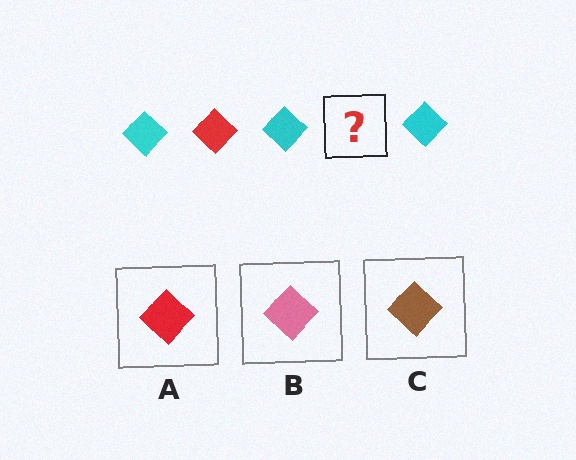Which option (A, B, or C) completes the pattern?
A.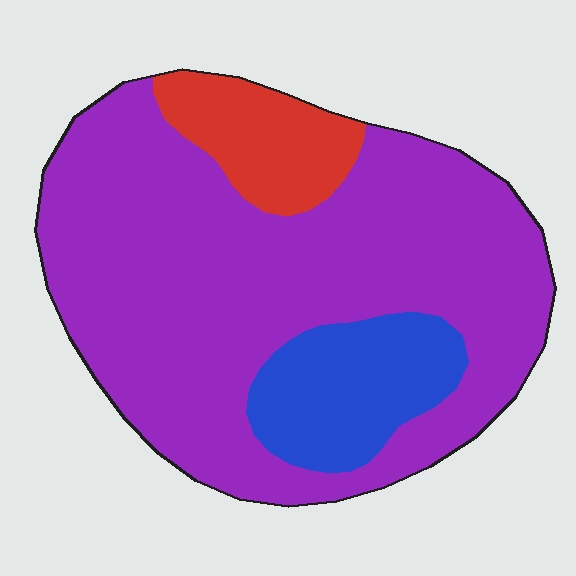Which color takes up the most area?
Purple, at roughly 75%.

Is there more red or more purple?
Purple.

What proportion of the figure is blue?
Blue takes up about one sixth (1/6) of the figure.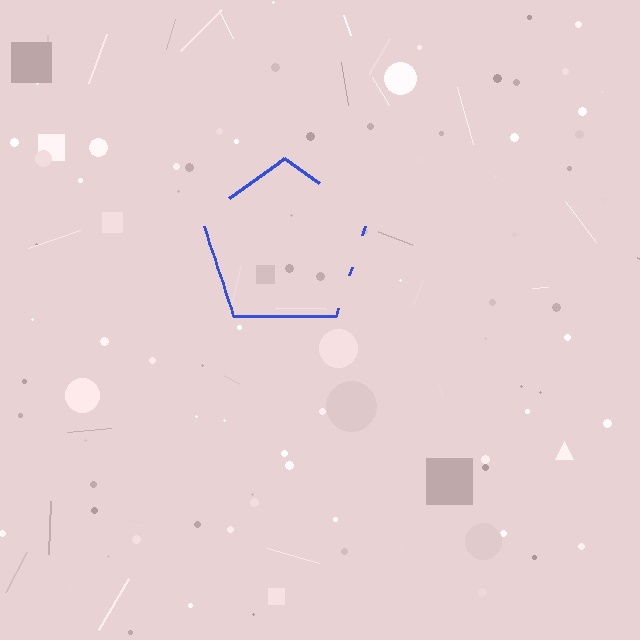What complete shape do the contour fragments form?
The contour fragments form a pentagon.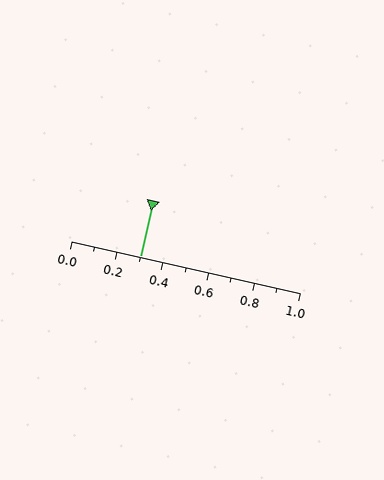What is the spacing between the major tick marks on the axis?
The major ticks are spaced 0.2 apart.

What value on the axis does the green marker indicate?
The marker indicates approximately 0.3.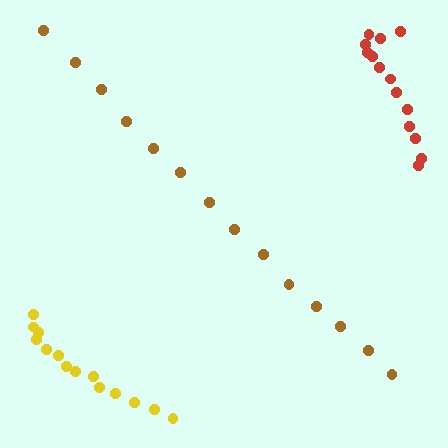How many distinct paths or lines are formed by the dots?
There are 3 distinct paths.